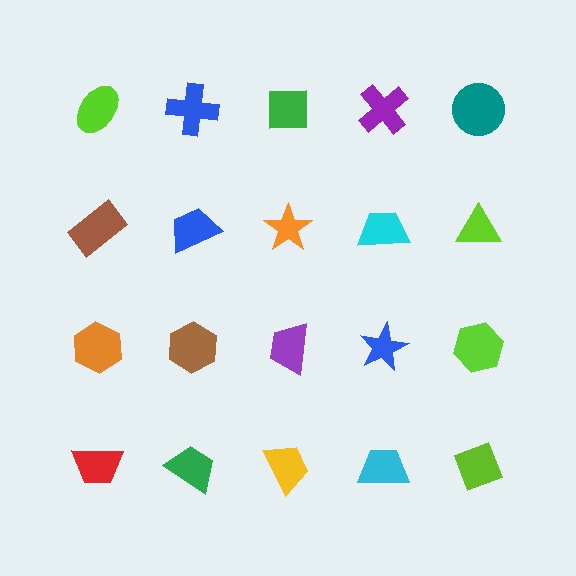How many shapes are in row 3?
5 shapes.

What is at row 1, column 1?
A lime ellipse.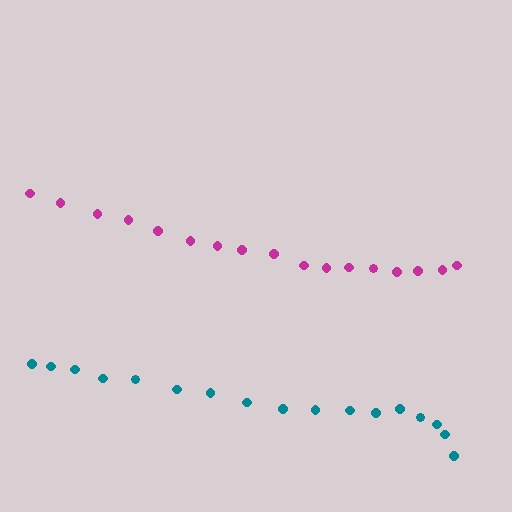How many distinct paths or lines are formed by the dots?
There are 2 distinct paths.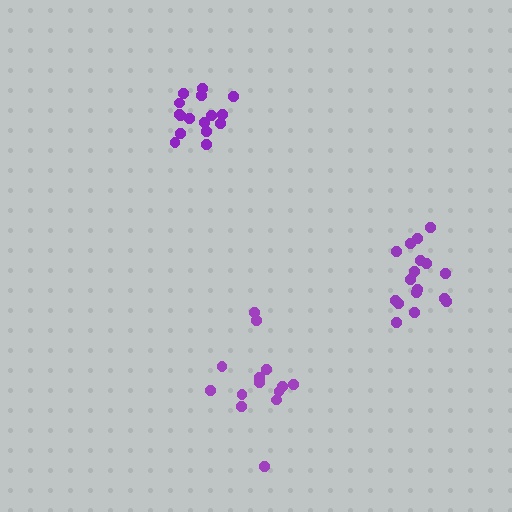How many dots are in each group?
Group 1: 16 dots, Group 2: 14 dots, Group 3: 17 dots (47 total).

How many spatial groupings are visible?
There are 3 spatial groupings.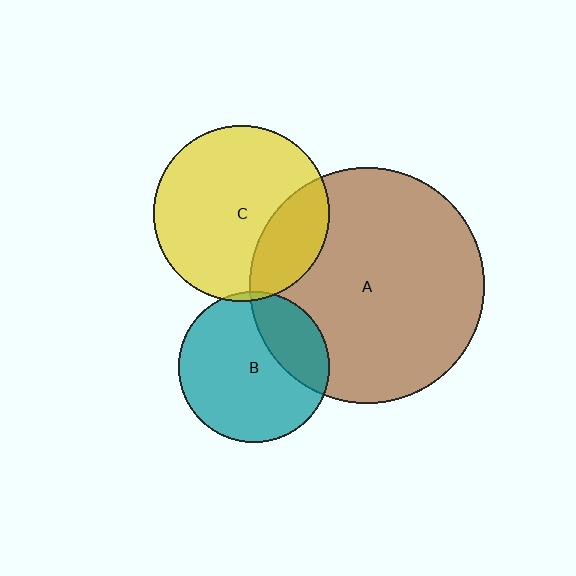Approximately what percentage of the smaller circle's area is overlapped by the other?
Approximately 5%.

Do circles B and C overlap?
Yes.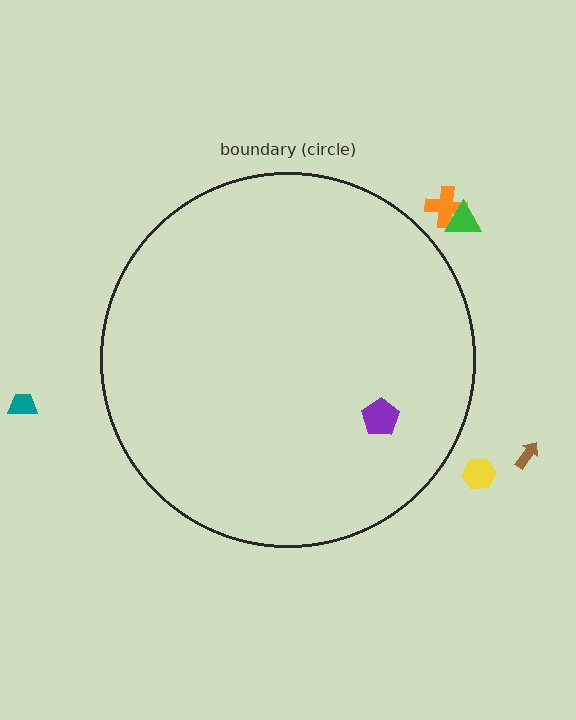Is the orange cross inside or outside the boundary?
Outside.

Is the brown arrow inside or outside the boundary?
Outside.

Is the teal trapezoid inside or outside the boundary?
Outside.